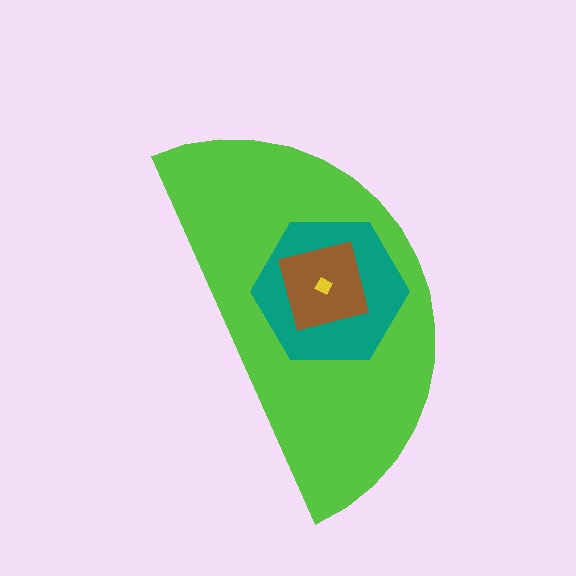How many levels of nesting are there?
4.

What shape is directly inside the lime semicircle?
The teal hexagon.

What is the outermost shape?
The lime semicircle.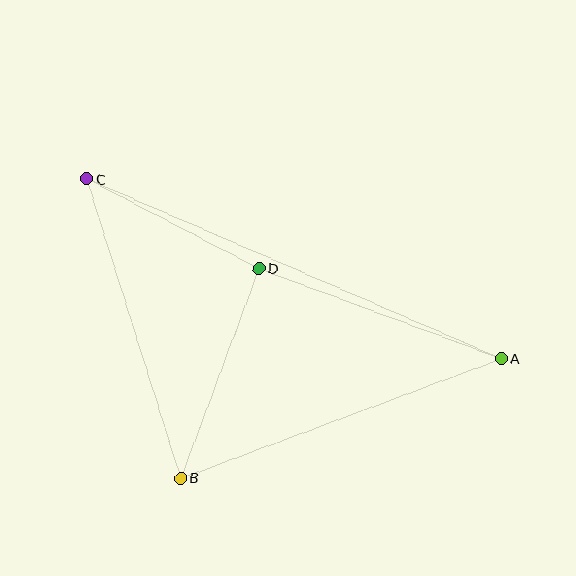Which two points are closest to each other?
Points C and D are closest to each other.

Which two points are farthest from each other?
Points A and C are farthest from each other.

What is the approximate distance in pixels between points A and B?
The distance between A and B is approximately 342 pixels.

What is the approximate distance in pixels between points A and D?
The distance between A and D is approximately 259 pixels.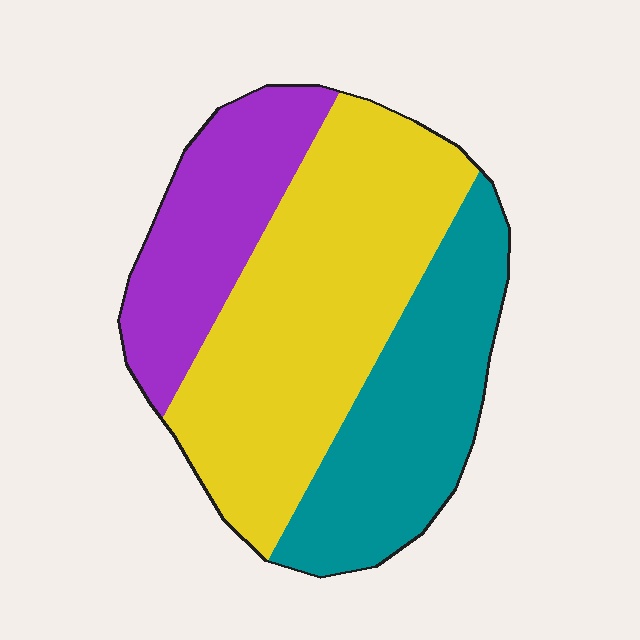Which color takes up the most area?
Yellow, at roughly 50%.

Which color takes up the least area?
Purple, at roughly 20%.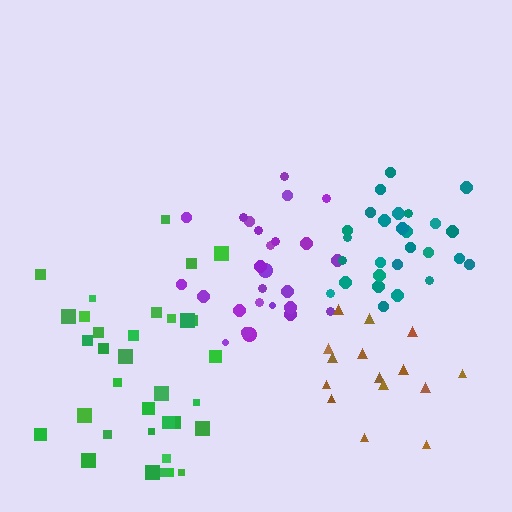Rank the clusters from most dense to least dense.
teal, purple, green, brown.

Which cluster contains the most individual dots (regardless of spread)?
Green (35).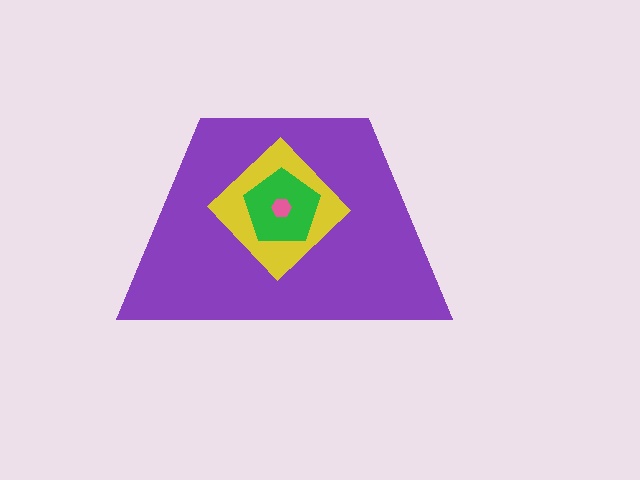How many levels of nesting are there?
4.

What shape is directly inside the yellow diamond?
The green pentagon.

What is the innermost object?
The pink hexagon.